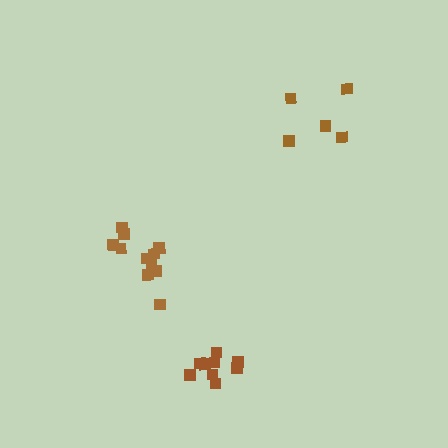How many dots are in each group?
Group 1: 11 dots, Group 2: 9 dots, Group 3: 5 dots (25 total).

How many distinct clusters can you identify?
There are 3 distinct clusters.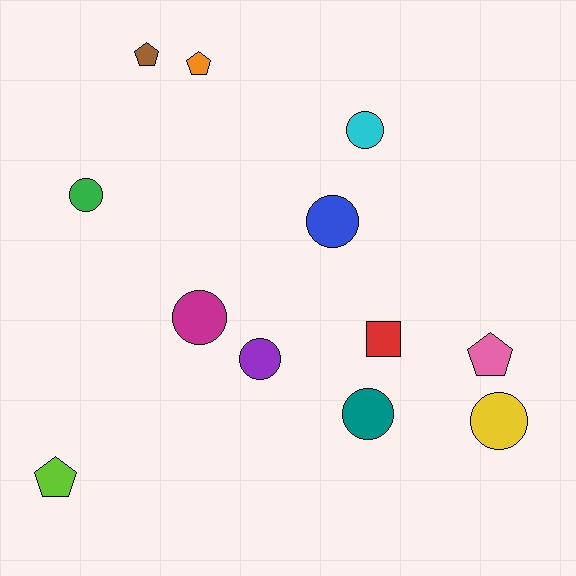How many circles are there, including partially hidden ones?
There are 7 circles.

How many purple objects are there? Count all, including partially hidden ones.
There is 1 purple object.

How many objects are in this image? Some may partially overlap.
There are 12 objects.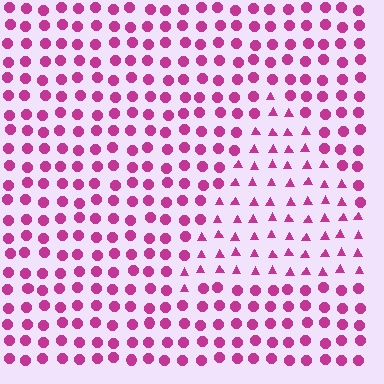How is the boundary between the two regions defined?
The boundary is defined by a change in element shape: triangles inside vs. circles outside. All elements share the same color and spacing.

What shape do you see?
I see a triangle.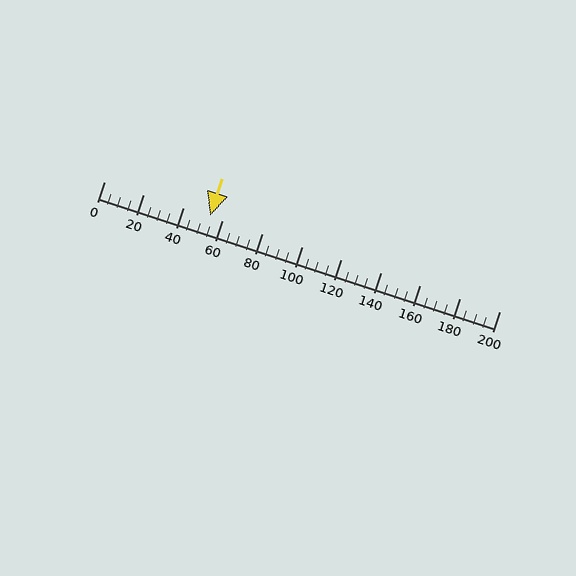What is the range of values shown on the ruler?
The ruler shows values from 0 to 200.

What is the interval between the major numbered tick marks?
The major tick marks are spaced 20 units apart.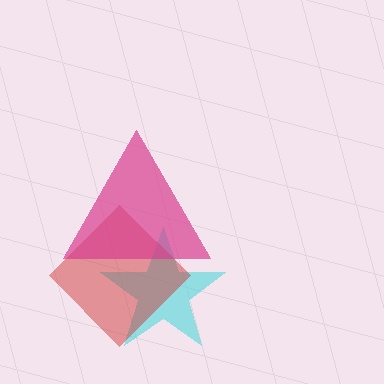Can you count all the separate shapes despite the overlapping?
Yes, there are 3 separate shapes.